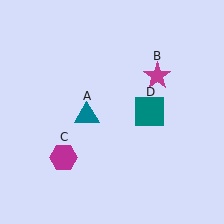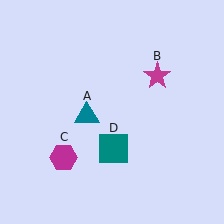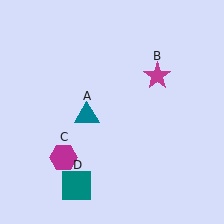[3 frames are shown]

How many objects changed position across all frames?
1 object changed position: teal square (object D).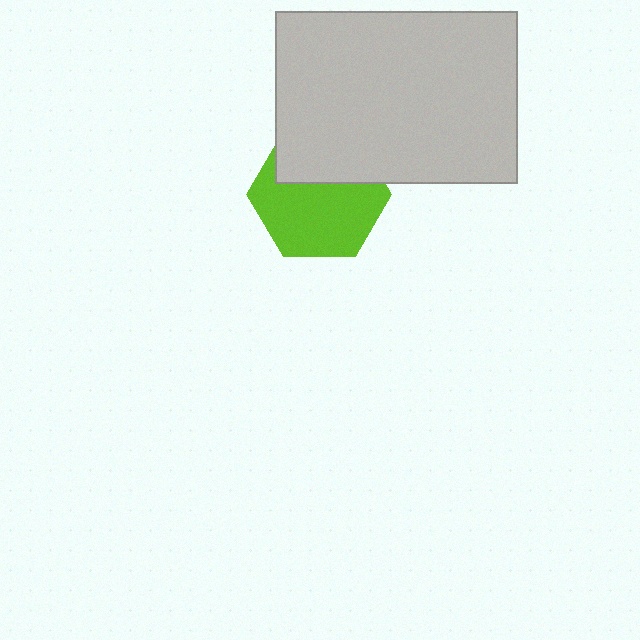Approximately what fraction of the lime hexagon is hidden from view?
Roughly 36% of the lime hexagon is hidden behind the light gray rectangle.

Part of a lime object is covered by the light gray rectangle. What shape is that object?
It is a hexagon.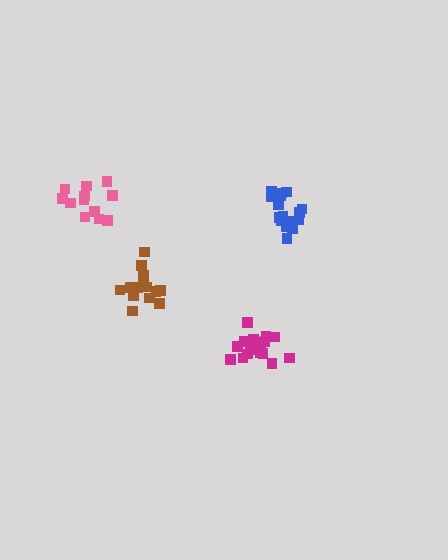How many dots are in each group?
Group 1: 17 dots, Group 2: 12 dots, Group 3: 14 dots, Group 4: 16 dots (59 total).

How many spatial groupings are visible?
There are 4 spatial groupings.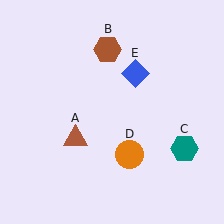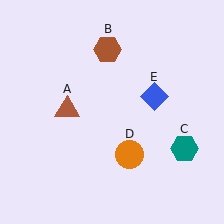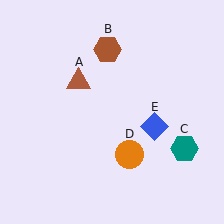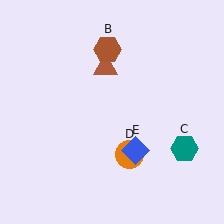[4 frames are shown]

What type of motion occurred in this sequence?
The brown triangle (object A), blue diamond (object E) rotated clockwise around the center of the scene.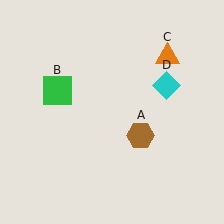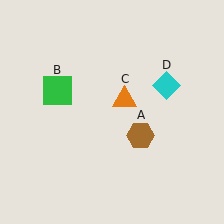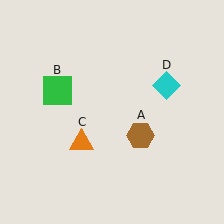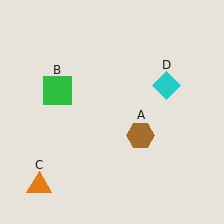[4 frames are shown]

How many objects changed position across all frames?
1 object changed position: orange triangle (object C).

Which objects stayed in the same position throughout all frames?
Brown hexagon (object A) and green square (object B) and cyan diamond (object D) remained stationary.